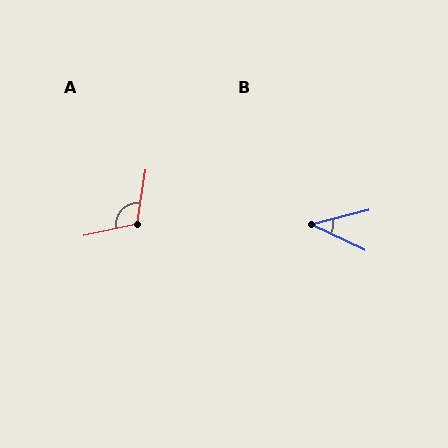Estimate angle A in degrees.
Approximately 111 degrees.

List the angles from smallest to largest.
B (40°), A (111°).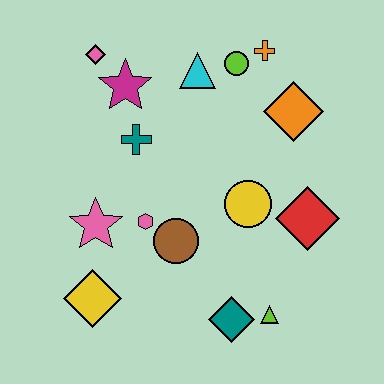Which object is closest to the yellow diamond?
The pink star is closest to the yellow diamond.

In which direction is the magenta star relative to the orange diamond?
The magenta star is to the left of the orange diamond.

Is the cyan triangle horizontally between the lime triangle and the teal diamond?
No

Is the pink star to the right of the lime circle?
No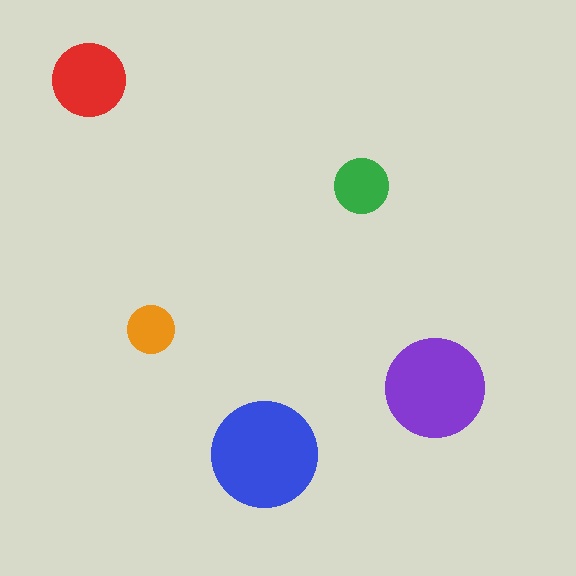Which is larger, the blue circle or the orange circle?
The blue one.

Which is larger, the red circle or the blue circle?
The blue one.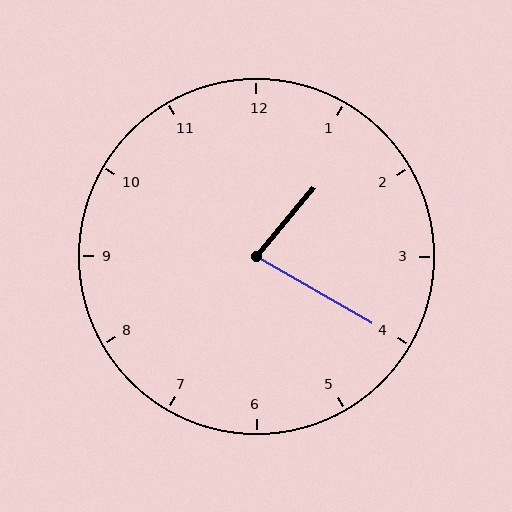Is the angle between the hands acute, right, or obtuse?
It is acute.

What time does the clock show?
1:20.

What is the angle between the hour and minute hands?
Approximately 80 degrees.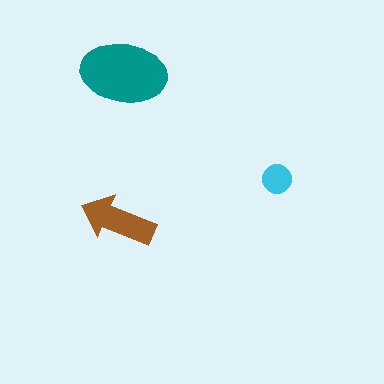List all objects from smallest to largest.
The cyan circle, the brown arrow, the teal ellipse.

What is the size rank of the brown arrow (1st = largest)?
2nd.